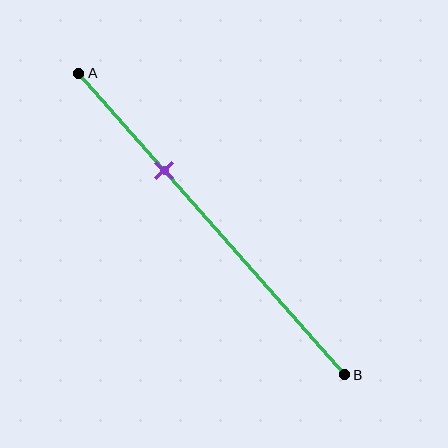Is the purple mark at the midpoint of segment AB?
No, the mark is at about 30% from A, not at the 50% midpoint.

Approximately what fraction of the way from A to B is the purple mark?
The purple mark is approximately 30% of the way from A to B.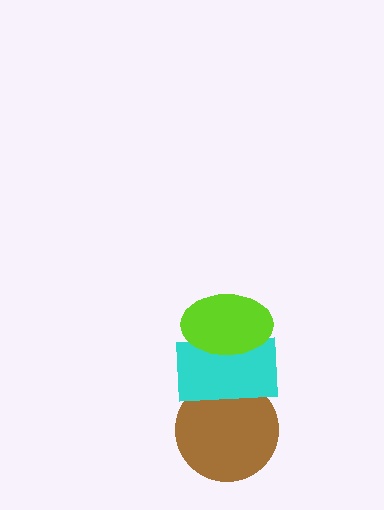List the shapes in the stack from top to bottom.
From top to bottom: the lime ellipse, the cyan rectangle, the brown circle.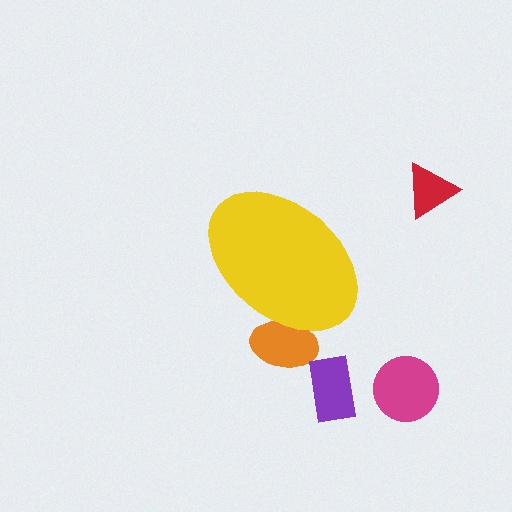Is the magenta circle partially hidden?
No, the magenta circle is fully visible.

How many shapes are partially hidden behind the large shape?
1 shape is partially hidden.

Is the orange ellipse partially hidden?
Yes, the orange ellipse is partially hidden behind the yellow ellipse.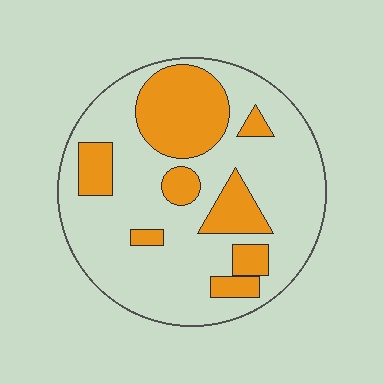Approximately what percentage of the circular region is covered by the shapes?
Approximately 30%.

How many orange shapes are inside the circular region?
8.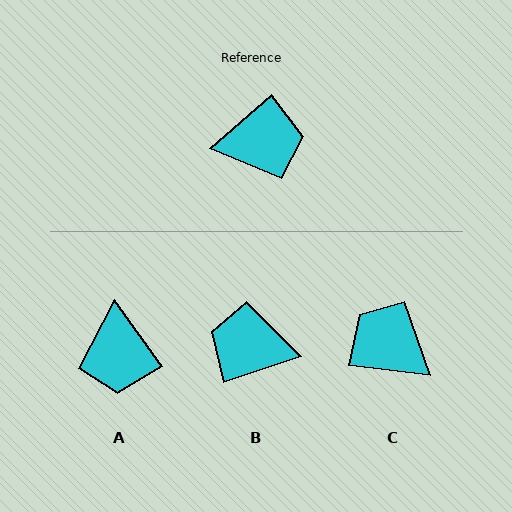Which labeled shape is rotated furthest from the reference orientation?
B, about 157 degrees away.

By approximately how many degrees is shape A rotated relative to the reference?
Approximately 95 degrees clockwise.